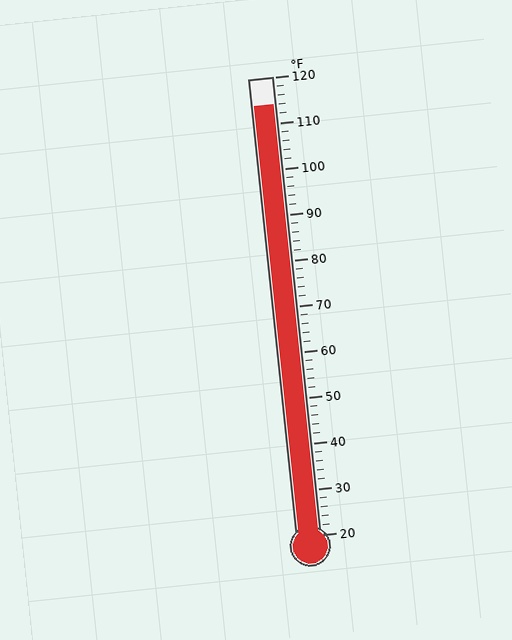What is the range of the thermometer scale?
The thermometer scale ranges from 20°F to 120°F.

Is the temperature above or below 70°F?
The temperature is above 70°F.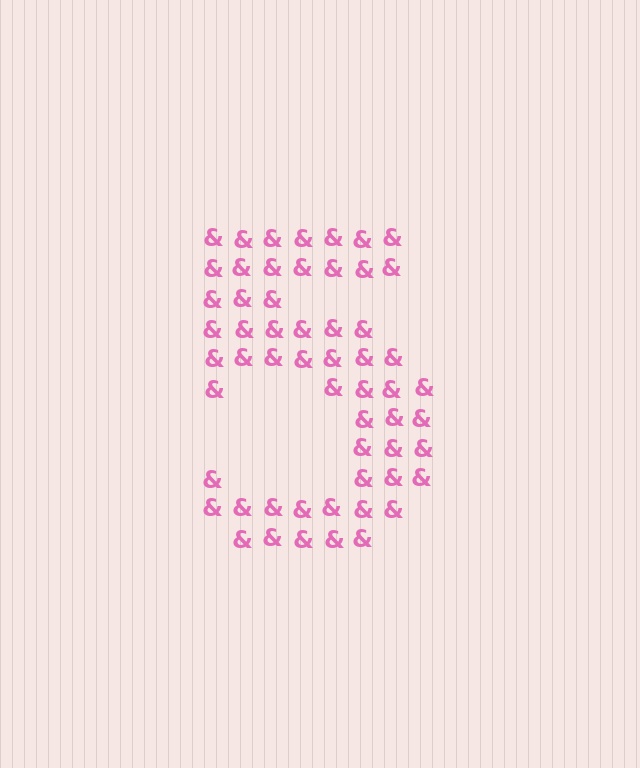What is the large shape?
The large shape is the digit 5.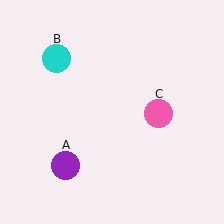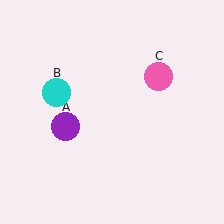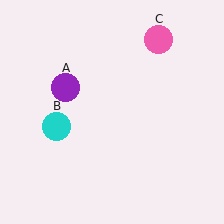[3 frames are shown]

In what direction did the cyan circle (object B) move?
The cyan circle (object B) moved down.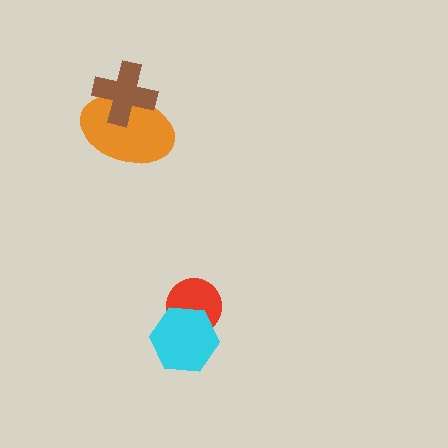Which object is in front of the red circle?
The cyan hexagon is in front of the red circle.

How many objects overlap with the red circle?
1 object overlaps with the red circle.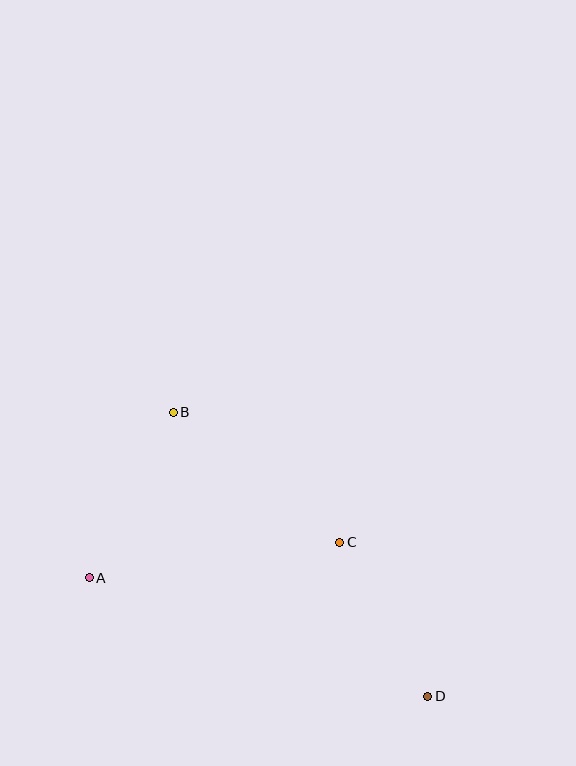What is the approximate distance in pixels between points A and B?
The distance between A and B is approximately 186 pixels.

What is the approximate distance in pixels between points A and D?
The distance between A and D is approximately 359 pixels.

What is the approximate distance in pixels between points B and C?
The distance between B and C is approximately 211 pixels.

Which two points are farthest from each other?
Points B and D are farthest from each other.